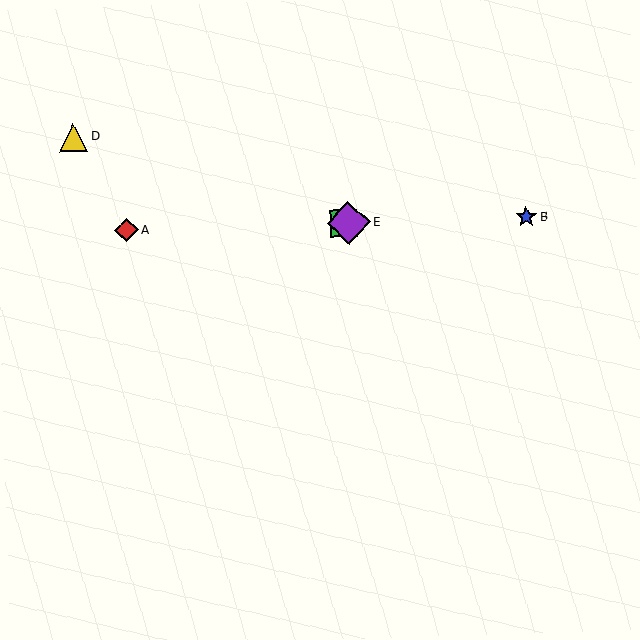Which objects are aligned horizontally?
Objects A, B, C, E are aligned horizontally.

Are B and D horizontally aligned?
No, B is at y≈217 and D is at y≈137.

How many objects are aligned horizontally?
4 objects (A, B, C, E) are aligned horizontally.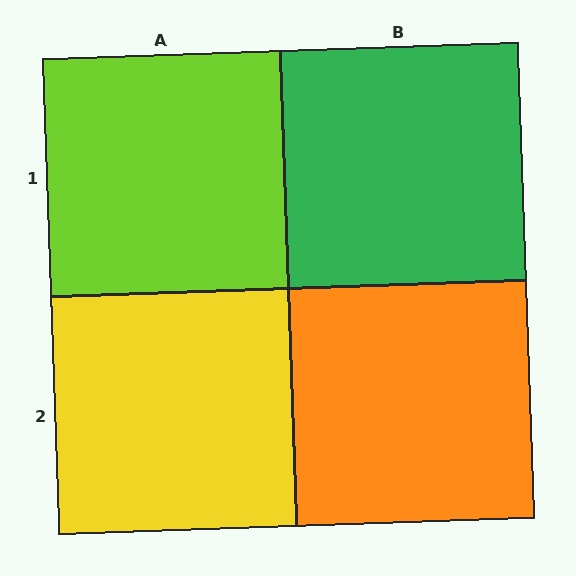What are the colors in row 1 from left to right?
Lime, green.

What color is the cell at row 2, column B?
Orange.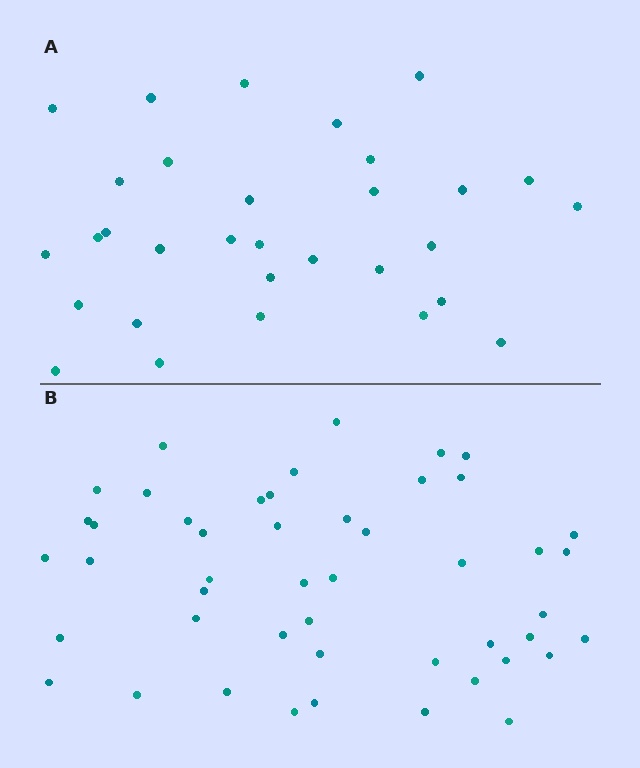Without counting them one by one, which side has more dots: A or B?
Region B (the bottom region) has more dots.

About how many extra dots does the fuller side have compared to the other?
Region B has approximately 15 more dots than region A.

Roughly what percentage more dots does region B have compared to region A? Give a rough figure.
About 55% more.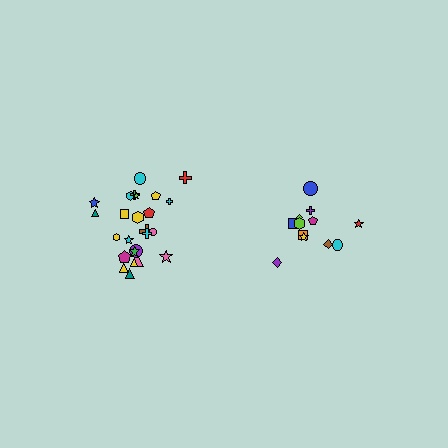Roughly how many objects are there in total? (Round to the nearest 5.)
Roughly 35 objects in total.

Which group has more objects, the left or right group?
The left group.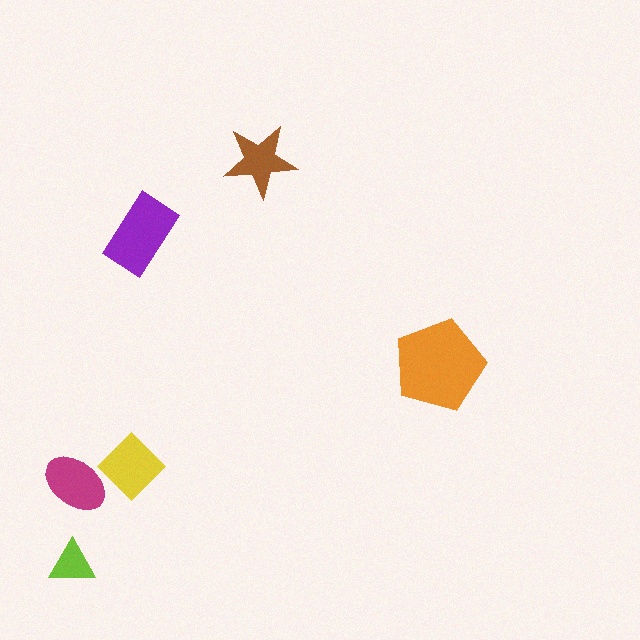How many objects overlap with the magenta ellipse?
1 object overlaps with the magenta ellipse.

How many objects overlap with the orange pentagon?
0 objects overlap with the orange pentagon.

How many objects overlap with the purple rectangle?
0 objects overlap with the purple rectangle.